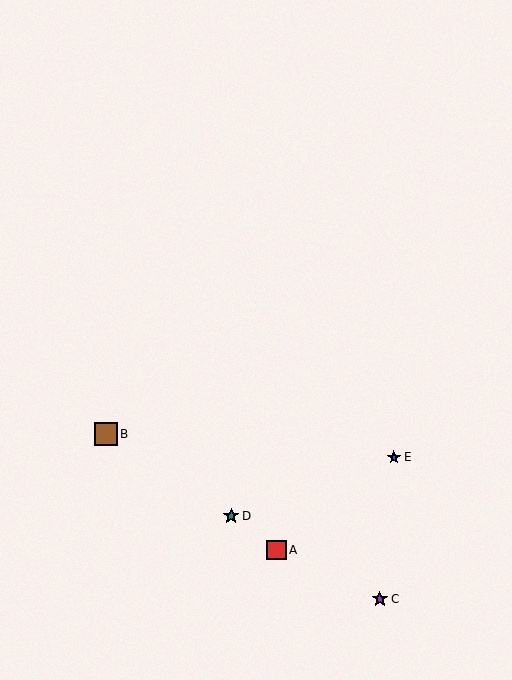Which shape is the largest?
The brown square (labeled B) is the largest.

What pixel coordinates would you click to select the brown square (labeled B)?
Click at (106, 434) to select the brown square B.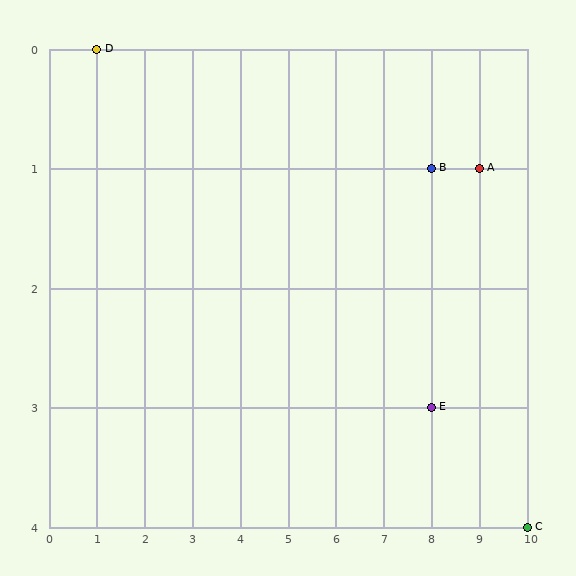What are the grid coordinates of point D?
Point D is at grid coordinates (1, 0).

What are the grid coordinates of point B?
Point B is at grid coordinates (8, 1).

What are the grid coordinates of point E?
Point E is at grid coordinates (8, 3).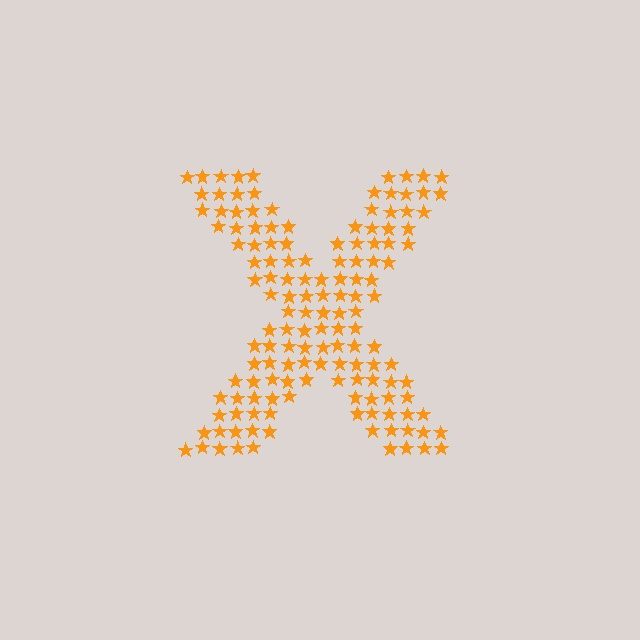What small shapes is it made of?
It is made of small stars.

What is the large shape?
The large shape is the letter X.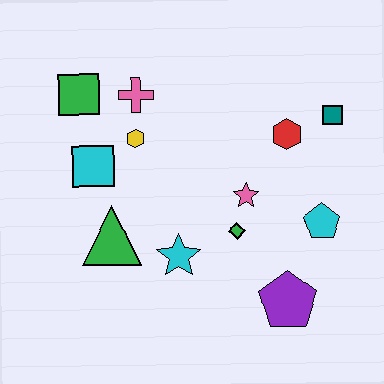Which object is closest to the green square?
The pink cross is closest to the green square.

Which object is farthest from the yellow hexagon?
The purple pentagon is farthest from the yellow hexagon.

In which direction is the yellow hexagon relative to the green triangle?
The yellow hexagon is above the green triangle.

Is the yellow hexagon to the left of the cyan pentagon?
Yes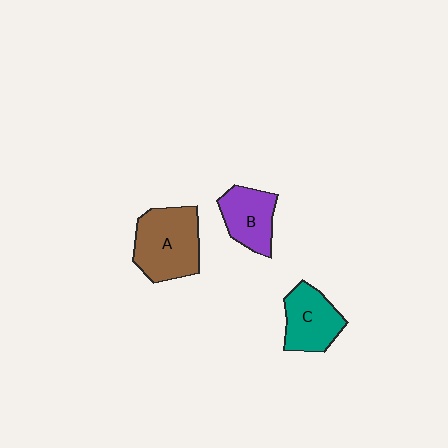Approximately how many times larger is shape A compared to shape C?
Approximately 1.4 times.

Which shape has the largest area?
Shape A (brown).